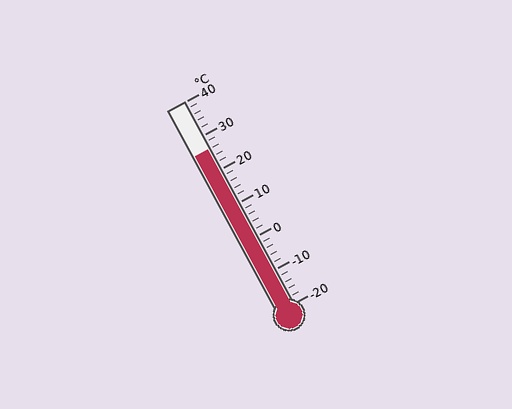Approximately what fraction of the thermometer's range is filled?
The thermometer is filled to approximately 75% of its range.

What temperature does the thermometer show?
The thermometer shows approximately 26°C.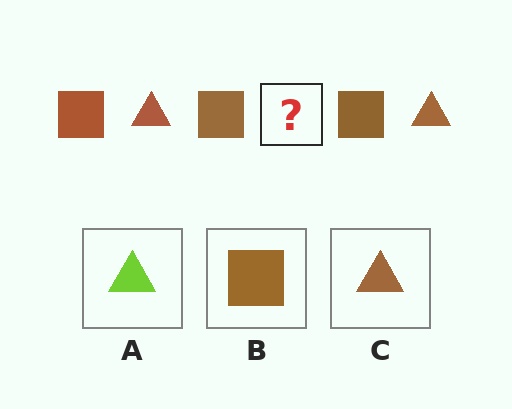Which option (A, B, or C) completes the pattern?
C.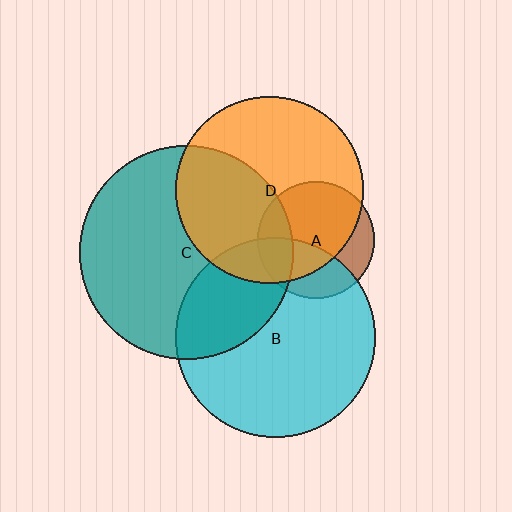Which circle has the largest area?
Circle C (teal).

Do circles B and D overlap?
Yes.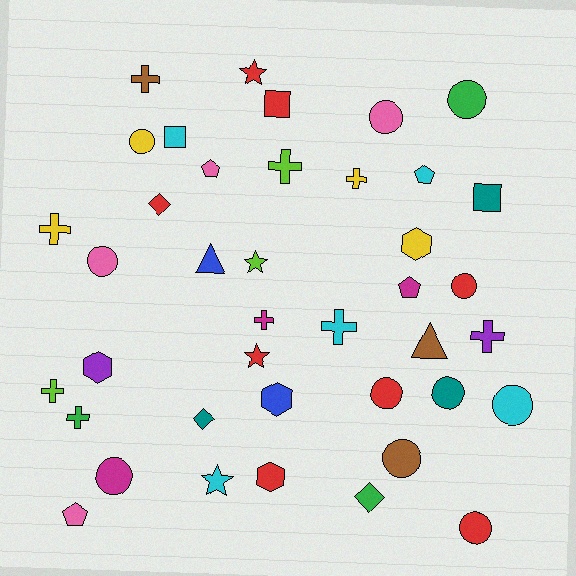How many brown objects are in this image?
There are 3 brown objects.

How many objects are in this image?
There are 40 objects.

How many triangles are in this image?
There are 2 triangles.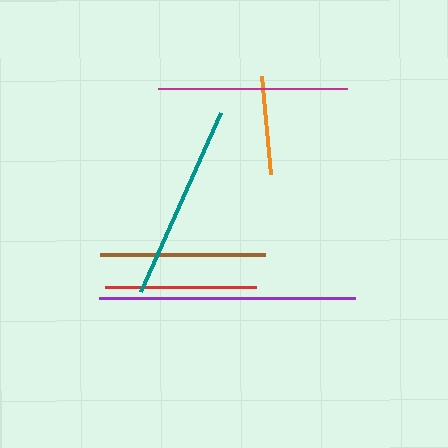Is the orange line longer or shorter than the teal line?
The teal line is longer than the orange line.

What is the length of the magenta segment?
The magenta segment is approximately 189 pixels long.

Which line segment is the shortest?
The orange line is the shortest at approximately 99 pixels.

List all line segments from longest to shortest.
From longest to shortest: purple, teal, magenta, brown, red, orange.